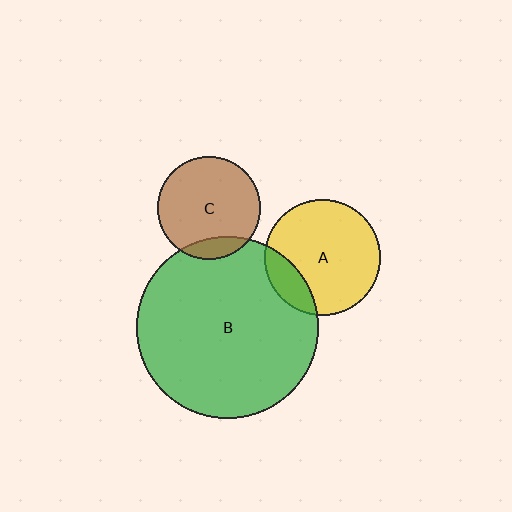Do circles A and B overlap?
Yes.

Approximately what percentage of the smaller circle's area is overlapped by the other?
Approximately 20%.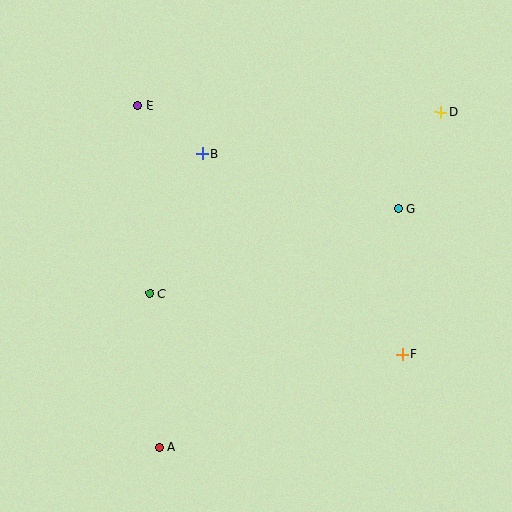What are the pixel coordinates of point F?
Point F is at (402, 354).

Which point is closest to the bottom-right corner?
Point F is closest to the bottom-right corner.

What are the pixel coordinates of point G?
Point G is at (398, 209).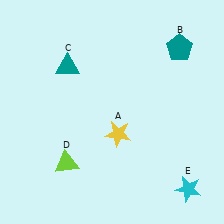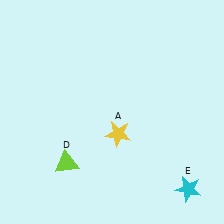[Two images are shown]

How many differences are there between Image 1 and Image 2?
There are 2 differences between the two images.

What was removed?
The teal pentagon (B), the teal triangle (C) were removed in Image 2.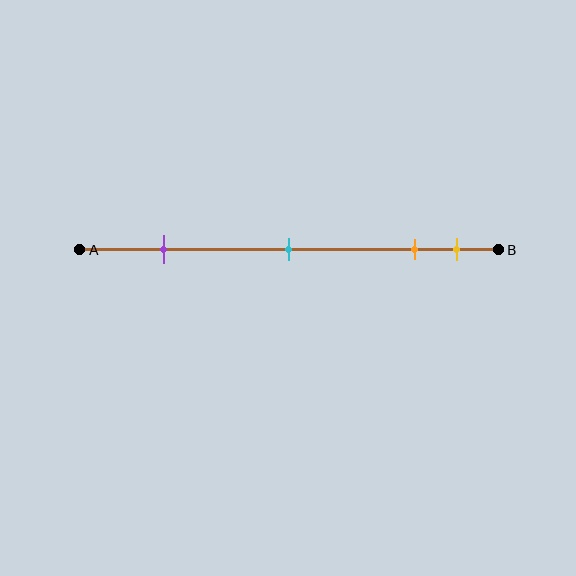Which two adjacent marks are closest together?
The orange and yellow marks are the closest adjacent pair.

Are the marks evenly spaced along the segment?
No, the marks are not evenly spaced.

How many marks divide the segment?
There are 4 marks dividing the segment.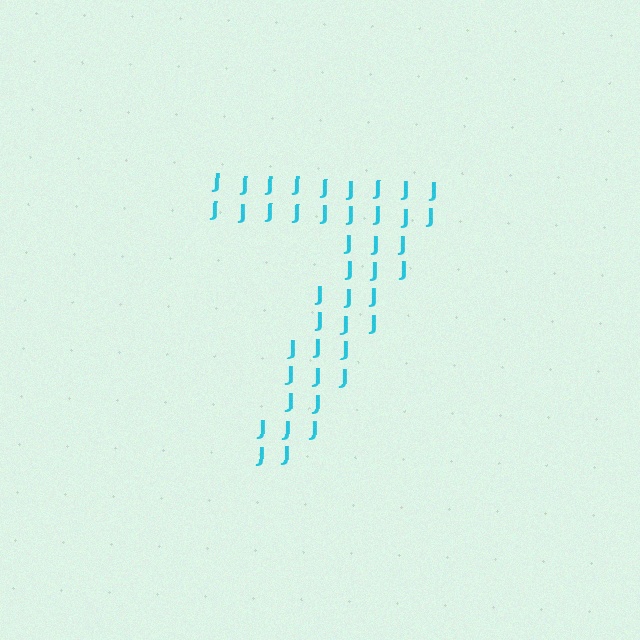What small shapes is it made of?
It is made of small letter J's.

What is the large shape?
The large shape is the digit 7.